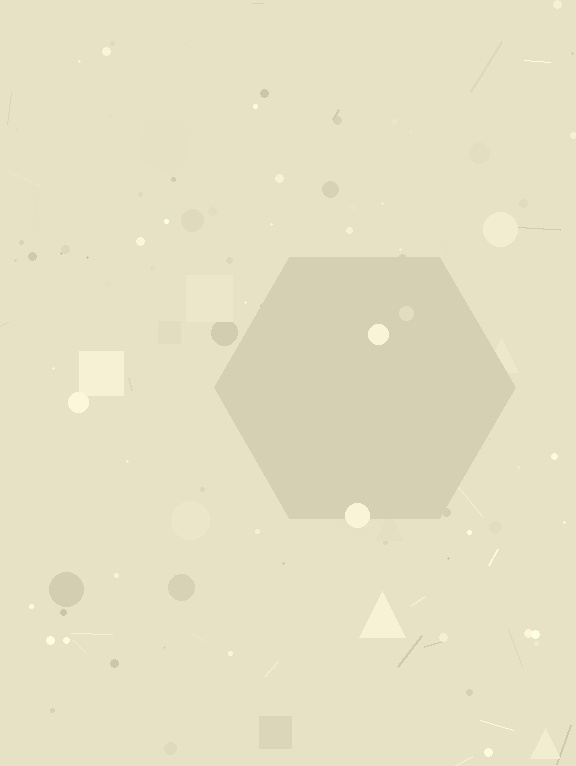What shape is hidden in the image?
A hexagon is hidden in the image.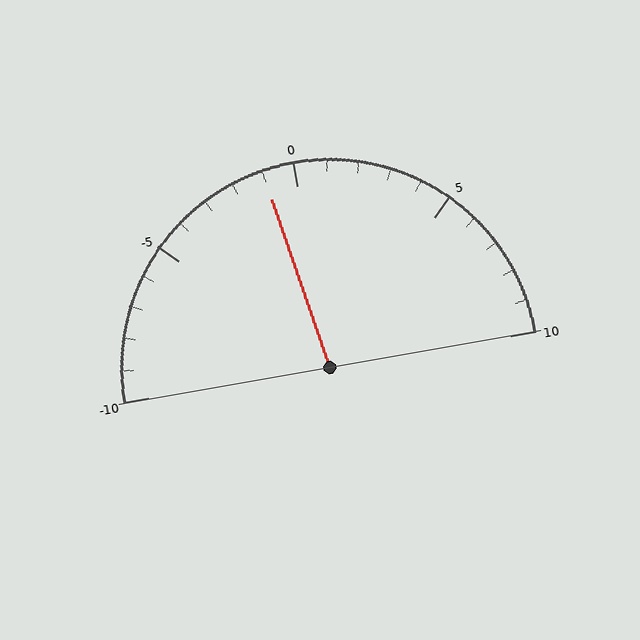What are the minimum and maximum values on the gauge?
The gauge ranges from -10 to 10.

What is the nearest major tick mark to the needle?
The nearest major tick mark is 0.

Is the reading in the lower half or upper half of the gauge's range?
The reading is in the lower half of the range (-10 to 10).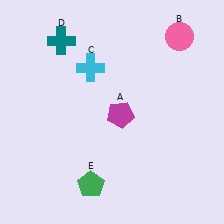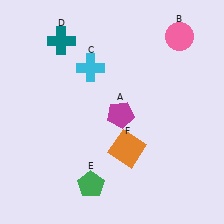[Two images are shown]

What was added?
An orange square (F) was added in Image 2.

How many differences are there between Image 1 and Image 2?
There is 1 difference between the two images.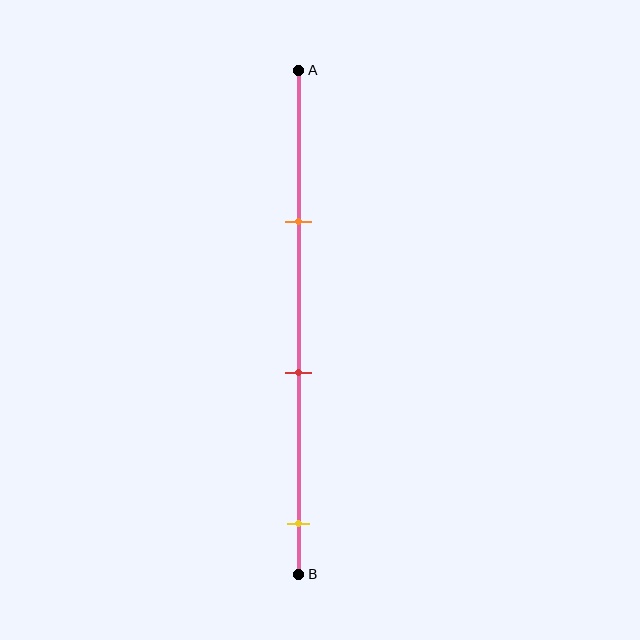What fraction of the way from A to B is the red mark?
The red mark is approximately 60% (0.6) of the way from A to B.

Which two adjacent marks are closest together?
The orange and red marks are the closest adjacent pair.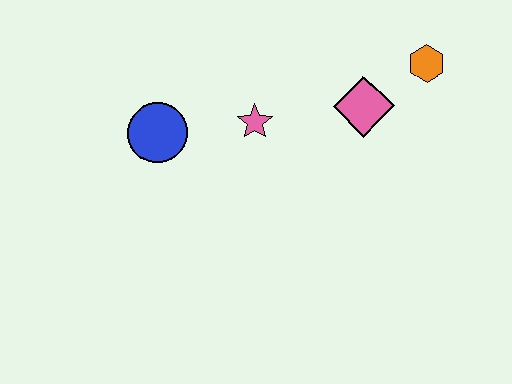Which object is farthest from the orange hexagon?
The blue circle is farthest from the orange hexagon.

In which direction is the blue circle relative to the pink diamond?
The blue circle is to the left of the pink diamond.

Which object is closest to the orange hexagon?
The pink diamond is closest to the orange hexagon.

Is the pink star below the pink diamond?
Yes